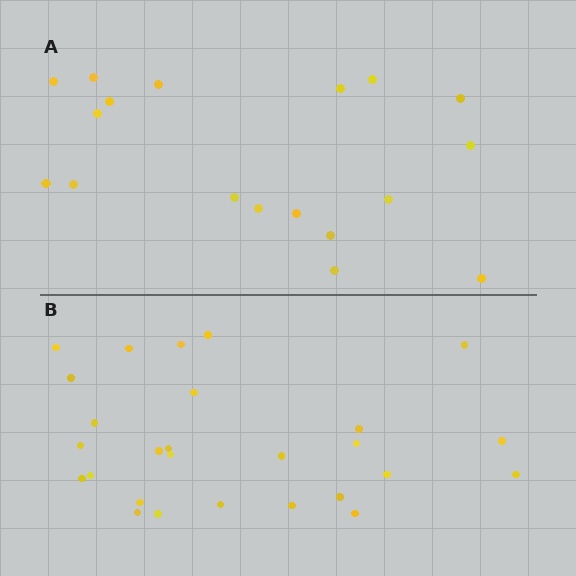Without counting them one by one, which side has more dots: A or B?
Region B (the bottom region) has more dots.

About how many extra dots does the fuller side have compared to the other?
Region B has roughly 8 or so more dots than region A.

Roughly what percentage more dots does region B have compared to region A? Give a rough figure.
About 50% more.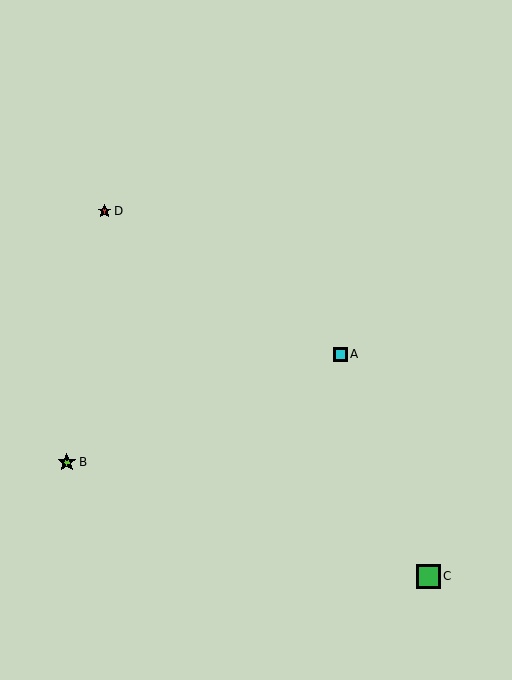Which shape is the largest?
The green square (labeled C) is the largest.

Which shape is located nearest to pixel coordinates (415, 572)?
The green square (labeled C) at (429, 576) is nearest to that location.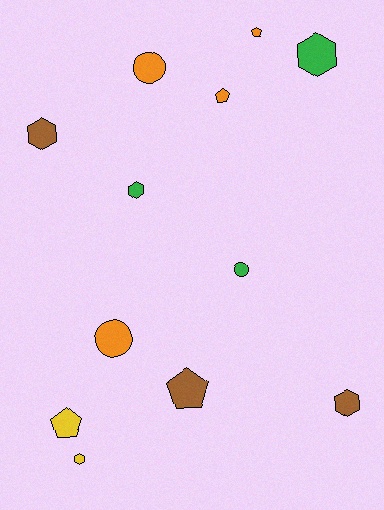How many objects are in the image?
There are 12 objects.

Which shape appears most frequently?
Hexagon, with 5 objects.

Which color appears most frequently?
Orange, with 4 objects.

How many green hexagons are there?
There are 2 green hexagons.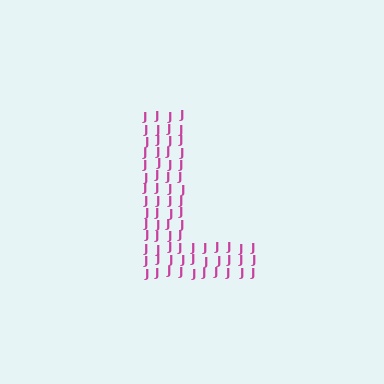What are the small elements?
The small elements are letter J's.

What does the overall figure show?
The overall figure shows the letter L.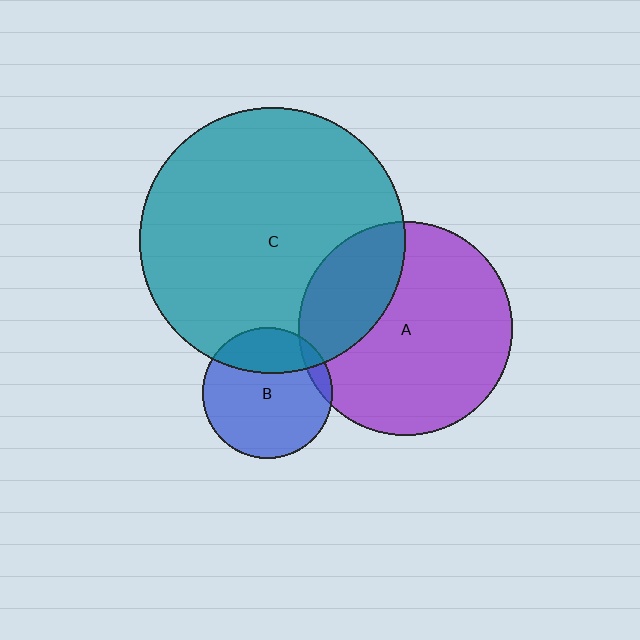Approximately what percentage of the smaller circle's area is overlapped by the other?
Approximately 25%.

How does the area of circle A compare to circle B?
Approximately 2.7 times.